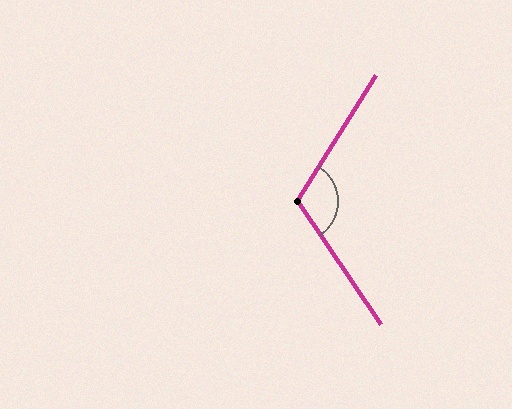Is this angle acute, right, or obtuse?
It is obtuse.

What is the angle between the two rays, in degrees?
Approximately 114 degrees.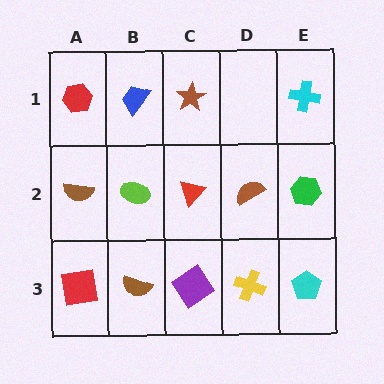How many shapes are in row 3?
5 shapes.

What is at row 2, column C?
A red triangle.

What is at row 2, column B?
A lime ellipse.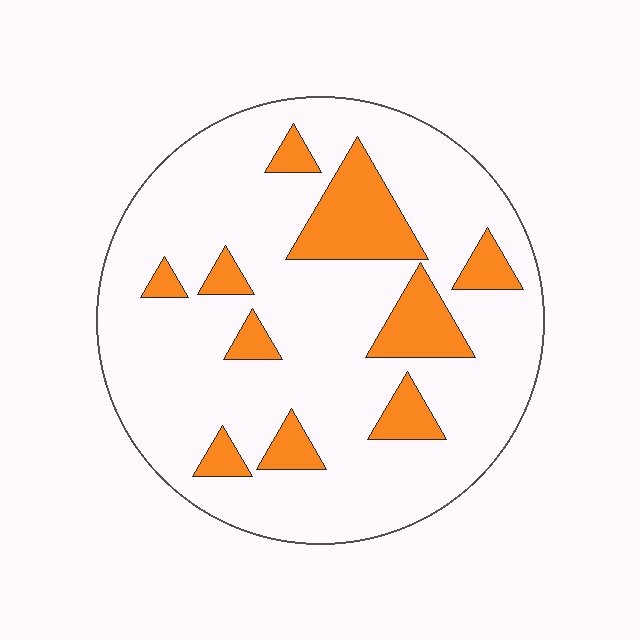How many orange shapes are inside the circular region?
10.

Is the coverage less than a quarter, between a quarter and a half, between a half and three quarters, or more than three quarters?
Less than a quarter.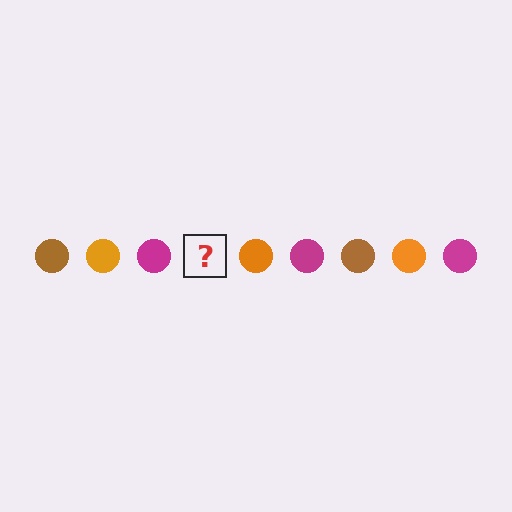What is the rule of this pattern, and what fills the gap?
The rule is that the pattern cycles through brown, orange, magenta circles. The gap should be filled with a brown circle.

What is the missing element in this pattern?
The missing element is a brown circle.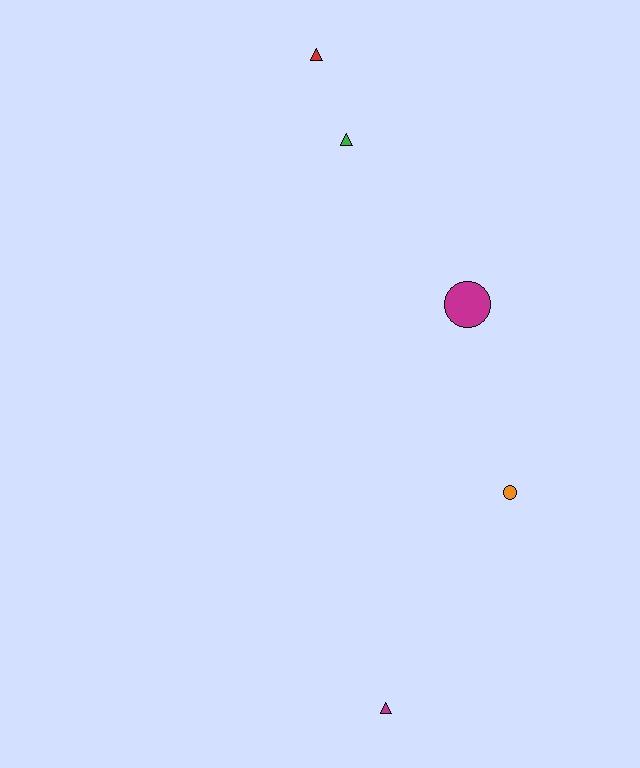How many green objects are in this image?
There is 1 green object.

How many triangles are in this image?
There are 3 triangles.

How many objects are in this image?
There are 5 objects.